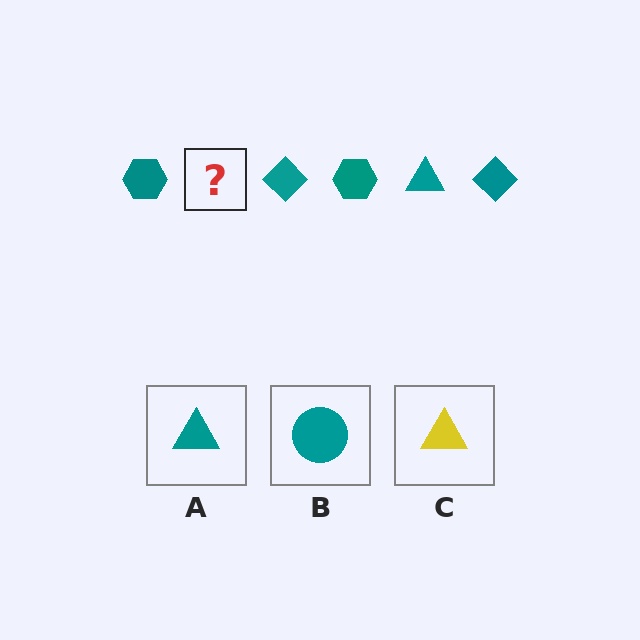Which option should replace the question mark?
Option A.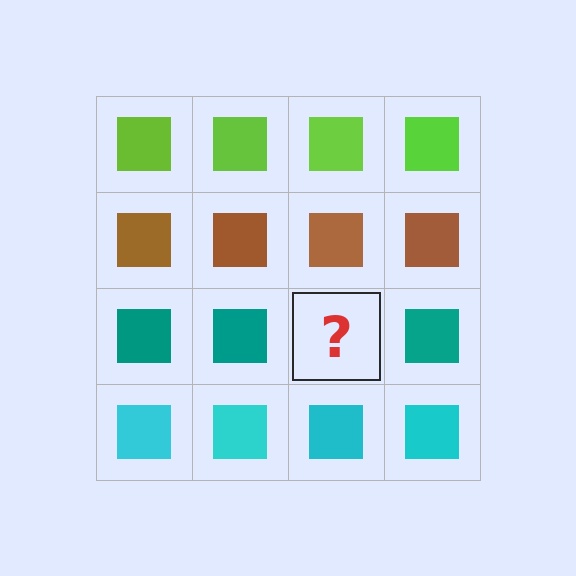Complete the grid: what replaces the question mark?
The question mark should be replaced with a teal square.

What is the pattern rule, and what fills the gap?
The rule is that each row has a consistent color. The gap should be filled with a teal square.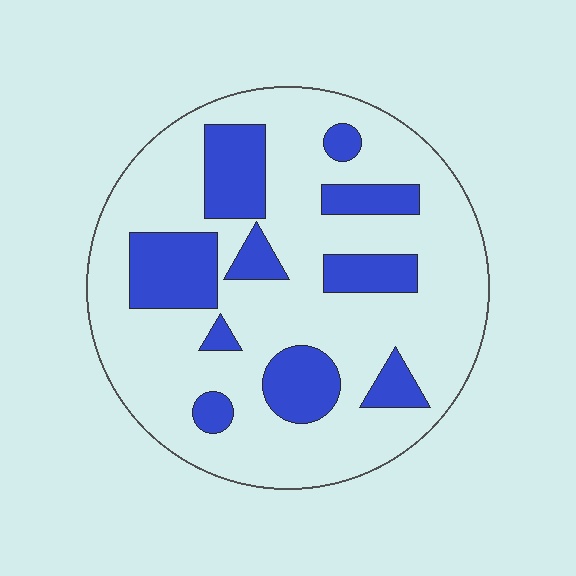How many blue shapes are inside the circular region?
10.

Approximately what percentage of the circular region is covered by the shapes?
Approximately 25%.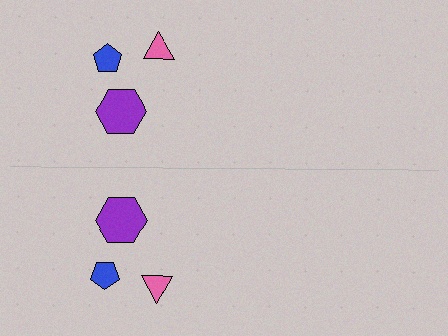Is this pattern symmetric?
Yes, this pattern has bilateral (reflection) symmetry.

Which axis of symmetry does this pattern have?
The pattern has a horizontal axis of symmetry running through the center of the image.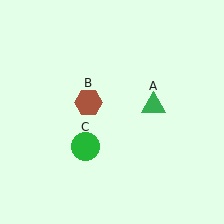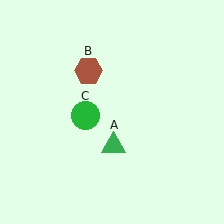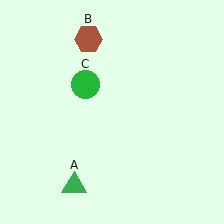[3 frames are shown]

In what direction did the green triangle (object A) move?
The green triangle (object A) moved down and to the left.